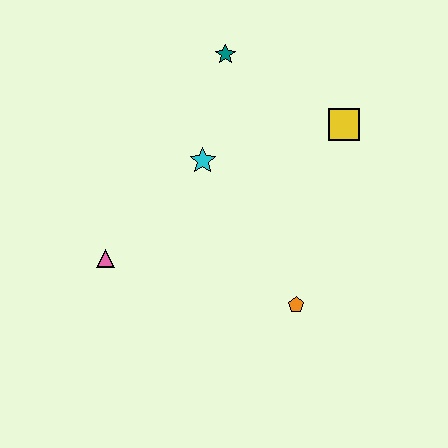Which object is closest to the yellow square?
The teal star is closest to the yellow square.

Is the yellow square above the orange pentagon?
Yes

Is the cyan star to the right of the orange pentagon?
No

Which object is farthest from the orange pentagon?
The teal star is farthest from the orange pentagon.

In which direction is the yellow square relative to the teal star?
The yellow square is to the right of the teal star.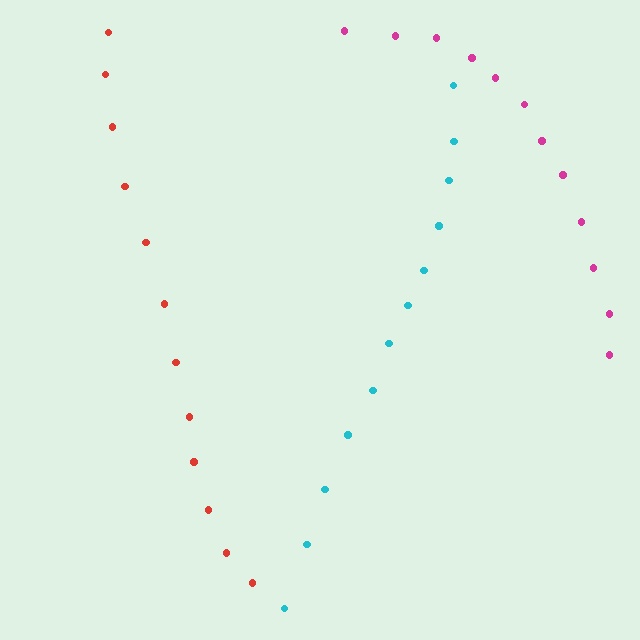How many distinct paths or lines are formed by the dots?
There are 3 distinct paths.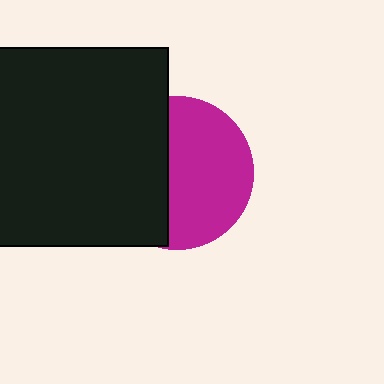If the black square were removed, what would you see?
You would see the complete magenta circle.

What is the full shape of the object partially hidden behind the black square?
The partially hidden object is a magenta circle.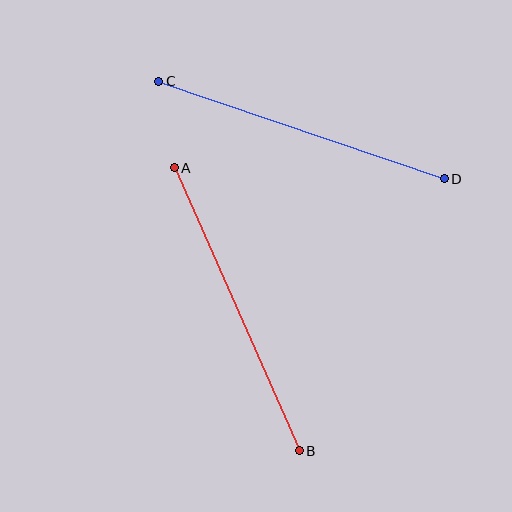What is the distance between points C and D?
The distance is approximately 301 pixels.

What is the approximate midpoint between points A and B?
The midpoint is at approximately (237, 309) pixels.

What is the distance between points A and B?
The distance is approximately 309 pixels.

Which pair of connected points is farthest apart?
Points A and B are farthest apart.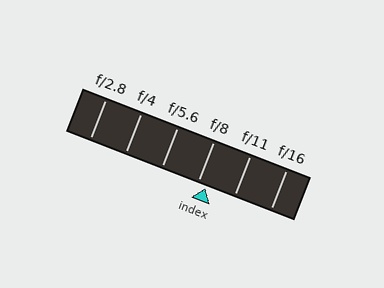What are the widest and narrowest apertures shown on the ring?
The widest aperture shown is f/2.8 and the narrowest is f/16.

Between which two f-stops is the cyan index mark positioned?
The index mark is between f/8 and f/11.